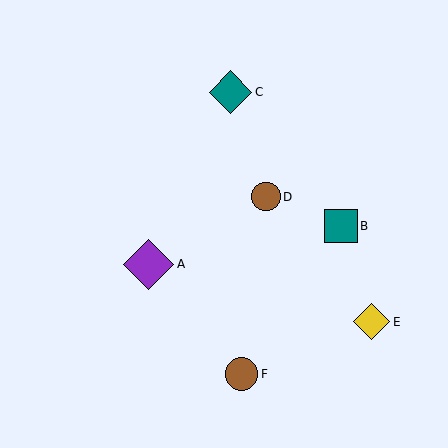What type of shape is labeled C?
Shape C is a teal diamond.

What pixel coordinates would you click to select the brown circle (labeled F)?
Click at (242, 374) to select the brown circle F.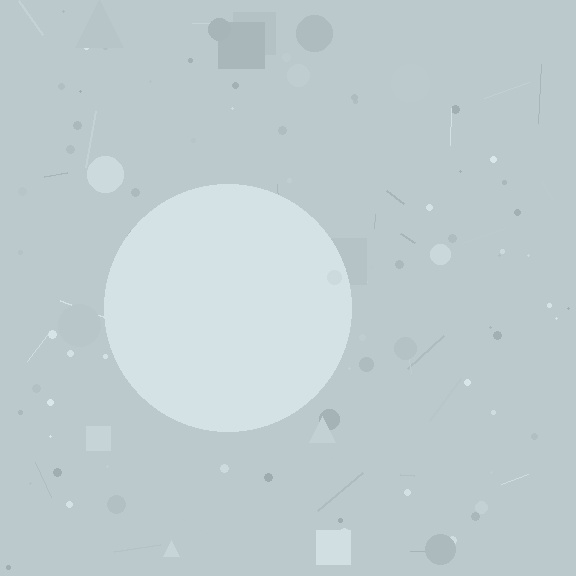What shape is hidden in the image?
A circle is hidden in the image.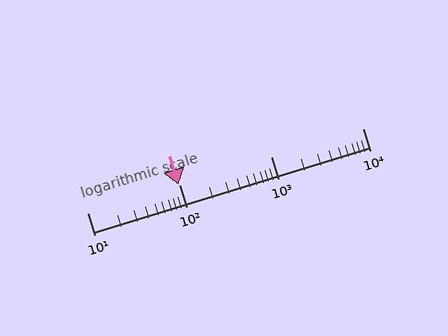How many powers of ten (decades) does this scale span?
The scale spans 3 decades, from 10 to 10000.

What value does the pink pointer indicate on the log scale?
The pointer indicates approximately 99.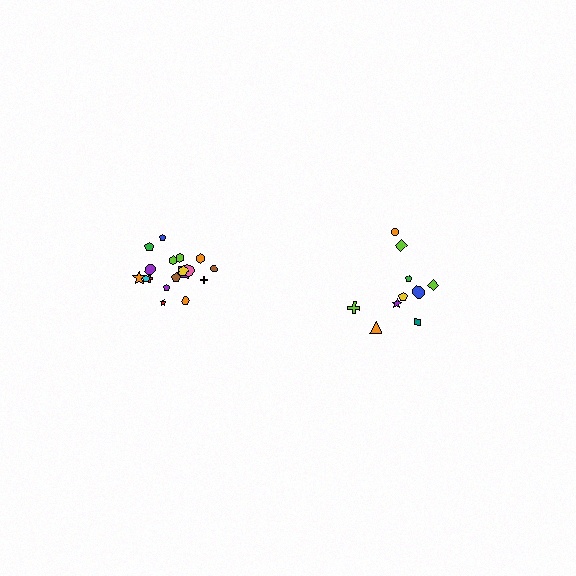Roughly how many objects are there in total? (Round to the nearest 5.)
Roughly 30 objects in total.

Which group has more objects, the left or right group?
The left group.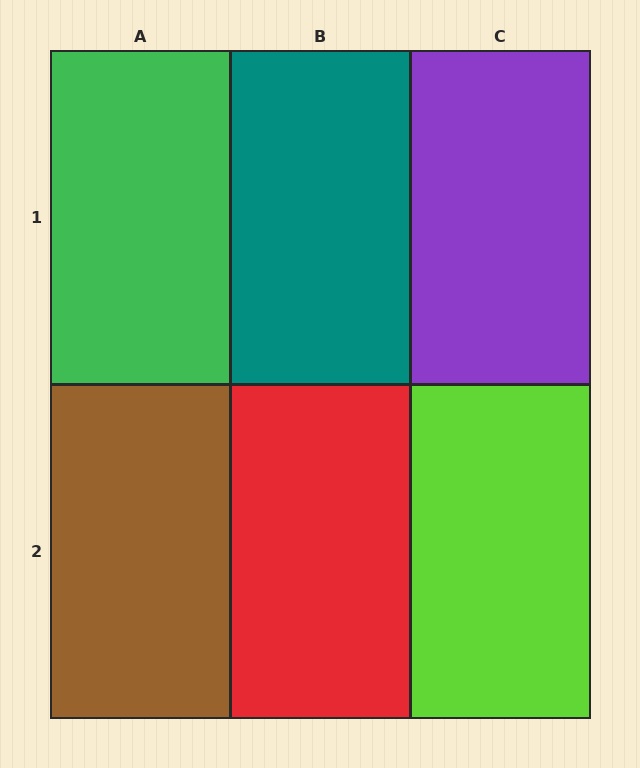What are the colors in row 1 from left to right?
Green, teal, purple.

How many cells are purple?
1 cell is purple.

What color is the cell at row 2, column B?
Red.